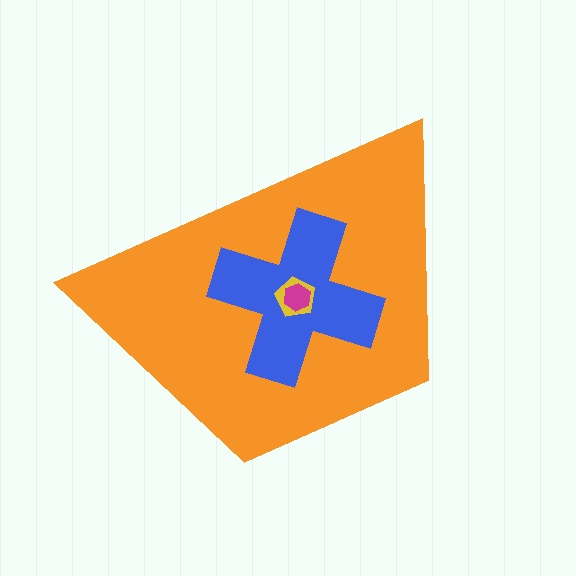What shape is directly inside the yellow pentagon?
The magenta hexagon.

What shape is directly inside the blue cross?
The yellow pentagon.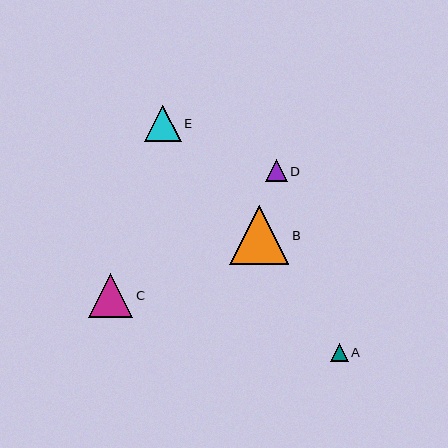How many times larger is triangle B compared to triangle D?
Triangle B is approximately 2.7 times the size of triangle D.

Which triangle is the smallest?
Triangle A is the smallest with a size of approximately 17 pixels.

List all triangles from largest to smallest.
From largest to smallest: B, C, E, D, A.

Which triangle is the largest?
Triangle B is the largest with a size of approximately 60 pixels.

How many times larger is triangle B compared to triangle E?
Triangle B is approximately 1.6 times the size of triangle E.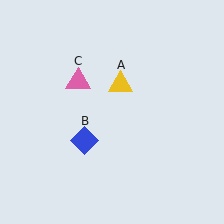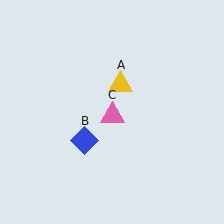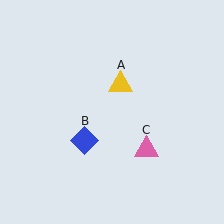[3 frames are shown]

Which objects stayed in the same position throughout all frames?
Yellow triangle (object A) and blue diamond (object B) remained stationary.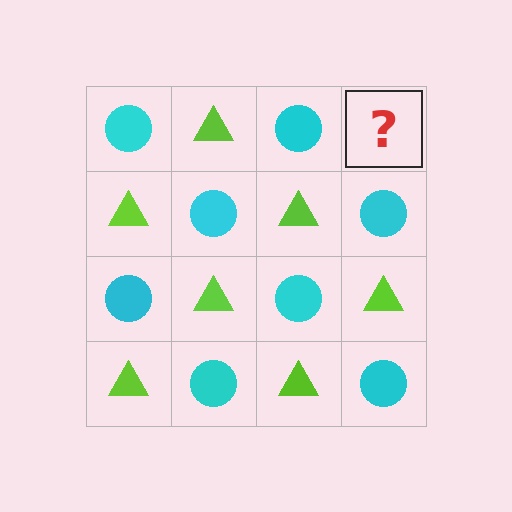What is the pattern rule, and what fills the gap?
The rule is that it alternates cyan circle and lime triangle in a checkerboard pattern. The gap should be filled with a lime triangle.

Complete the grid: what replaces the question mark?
The question mark should be replaced with a lime triangle.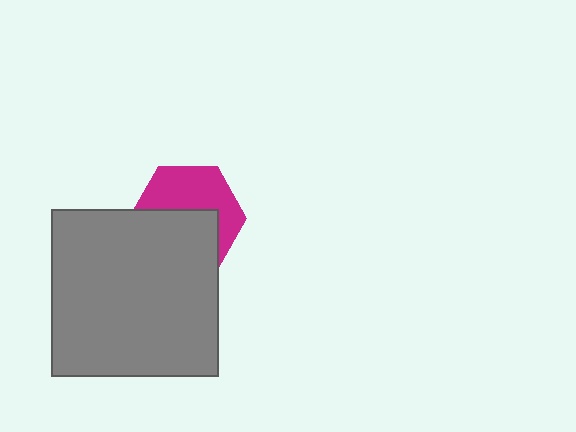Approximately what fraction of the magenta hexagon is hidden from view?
Roughly 51% of the magenta hexagon is hidden behind the gray square.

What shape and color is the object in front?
The object in front is a gray square.